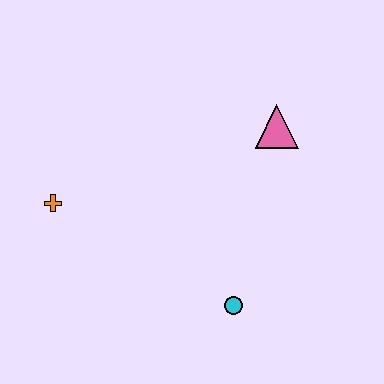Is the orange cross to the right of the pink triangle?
No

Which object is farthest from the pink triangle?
The orange cross is farthest from the pink triangle.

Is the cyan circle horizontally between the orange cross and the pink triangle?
Yes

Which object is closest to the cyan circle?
The pink triangle is closest to the cyan circle.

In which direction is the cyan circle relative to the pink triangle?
The cyan circle is below the pink triangle.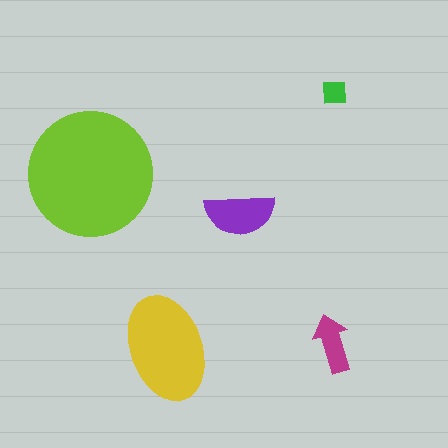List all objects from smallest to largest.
The green square, the magenta arrow, the purple semicircle, the yellow ellipse, the lime circle.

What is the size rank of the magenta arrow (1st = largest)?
4th.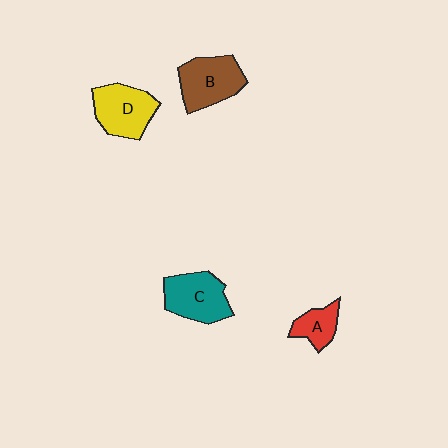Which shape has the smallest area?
Shape A (red).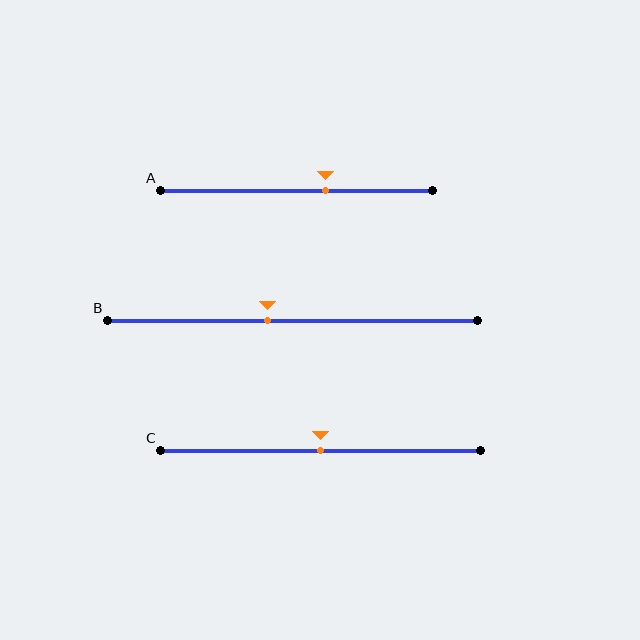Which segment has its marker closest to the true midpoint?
Segment C has its marker closest to the true midpoint.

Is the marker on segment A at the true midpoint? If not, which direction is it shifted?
No, the marker on segment A is shifted to the right by about 11% of the segment length.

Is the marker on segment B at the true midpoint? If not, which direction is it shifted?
No, the marker on segment B is shifted to the left by about 7% of the segment length.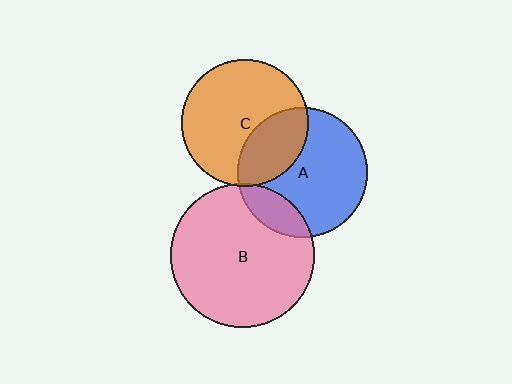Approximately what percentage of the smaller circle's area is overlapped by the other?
Approximately 15%.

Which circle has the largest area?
Circle B (pink).